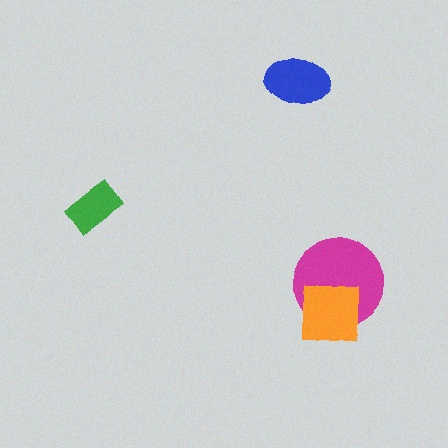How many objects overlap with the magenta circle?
1 object overlaps with the magenta circle.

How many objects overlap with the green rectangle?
0 objects overlap with the green rectangle.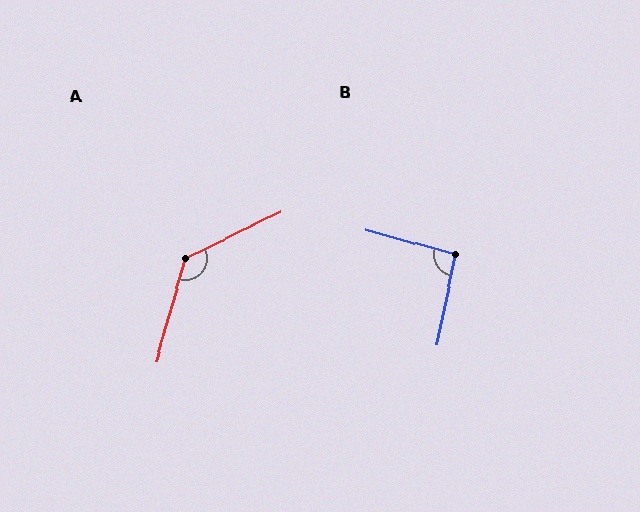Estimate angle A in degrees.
Approximately 132 degrees.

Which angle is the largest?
A, at approximately 132 degrees.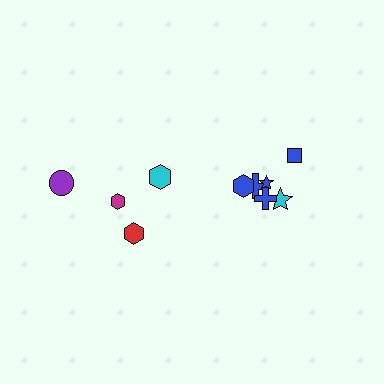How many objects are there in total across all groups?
There are 10 objects.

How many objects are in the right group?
There are 6 objects.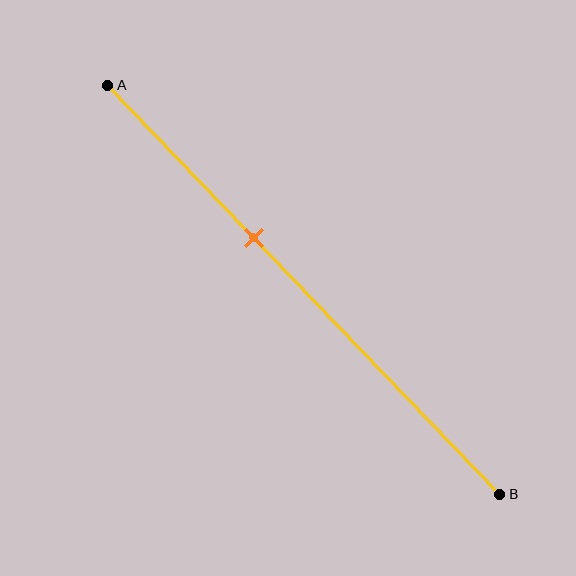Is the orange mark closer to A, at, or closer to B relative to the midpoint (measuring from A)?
The orange mark is closer to point A than the midpoint of segment AB.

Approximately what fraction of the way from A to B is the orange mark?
The orange mark is approximately 35% of the way from A to B.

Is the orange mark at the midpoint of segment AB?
No, the mark is at about 35% from A, not at the 50% midpoint.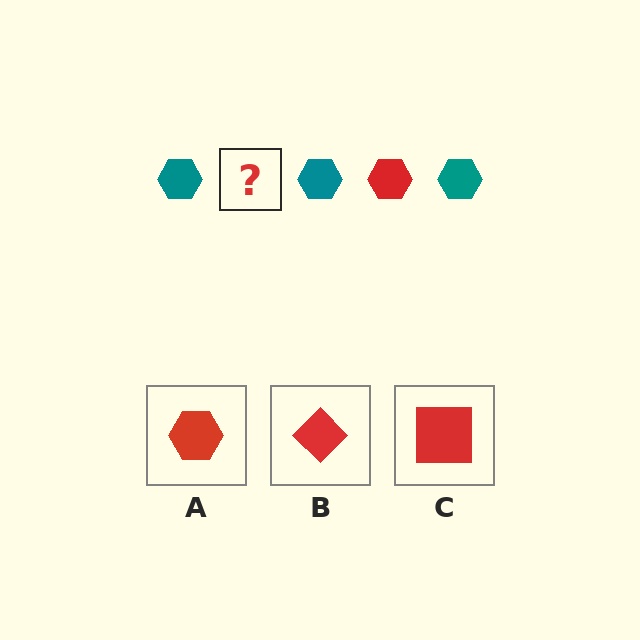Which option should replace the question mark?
Option A.